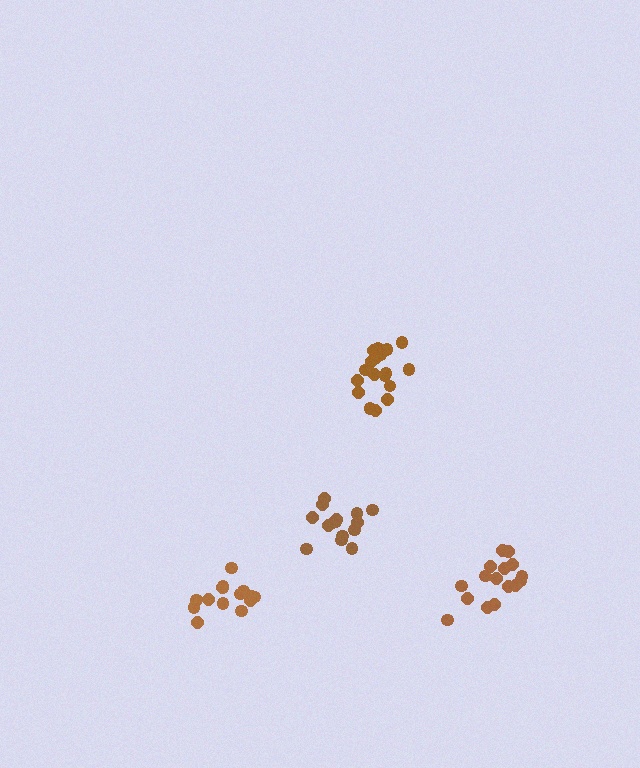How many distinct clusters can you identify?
There are 4 distinct clusters.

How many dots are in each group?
Group 1: 15 dots, Group 2: 18 dots, Group 3: 15 dots, Group 4: 16 dots (64 total).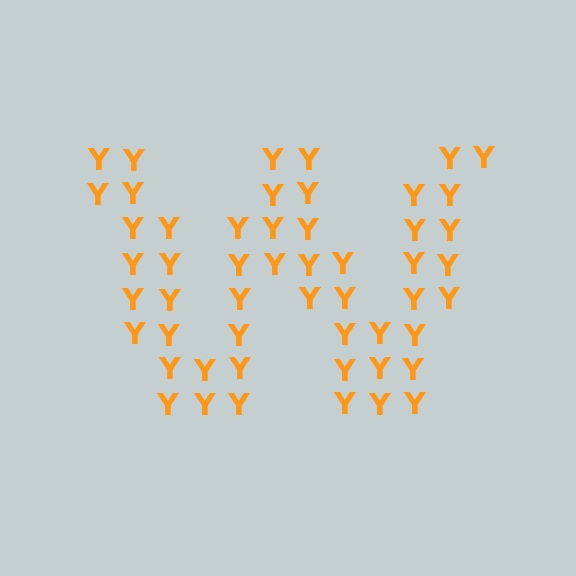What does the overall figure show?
The overall figure shows the letter W.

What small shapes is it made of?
It is made of small letter Y's.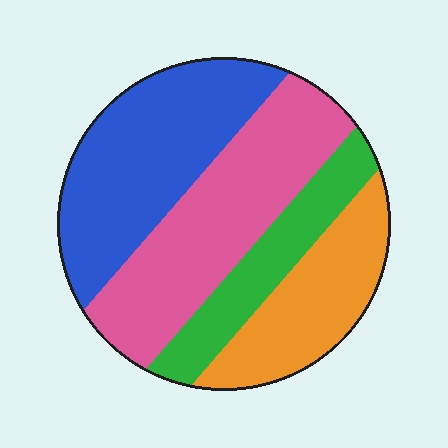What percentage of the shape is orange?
Orange covers around 20% of the shape.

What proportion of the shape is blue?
Blue takes up about one third (1/3) of the shape.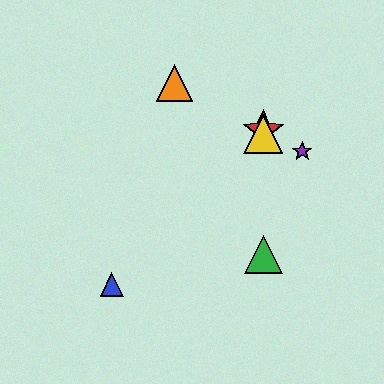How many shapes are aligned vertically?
3 shapes (the red star, the green triangle, the yellow triangle) are aligned vertically.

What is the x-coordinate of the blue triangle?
The blue triangle is at x≈112.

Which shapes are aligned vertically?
The red star, the green triangle, the yellow triangle are aligned vertically.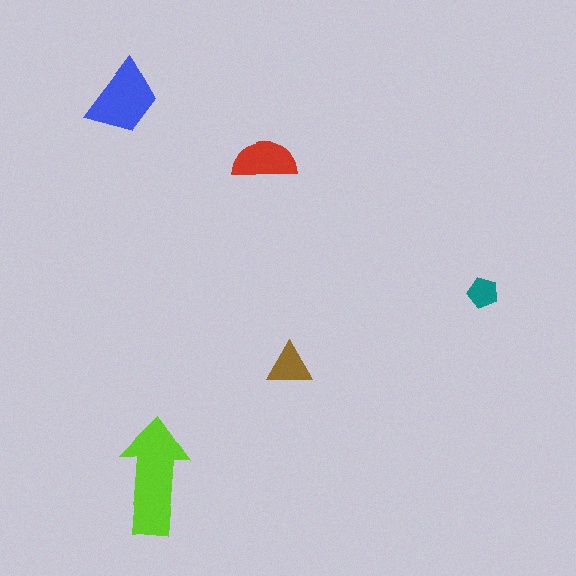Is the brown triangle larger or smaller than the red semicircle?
Smaller.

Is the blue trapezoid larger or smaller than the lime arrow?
Smaller.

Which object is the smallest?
The teal pentagon.